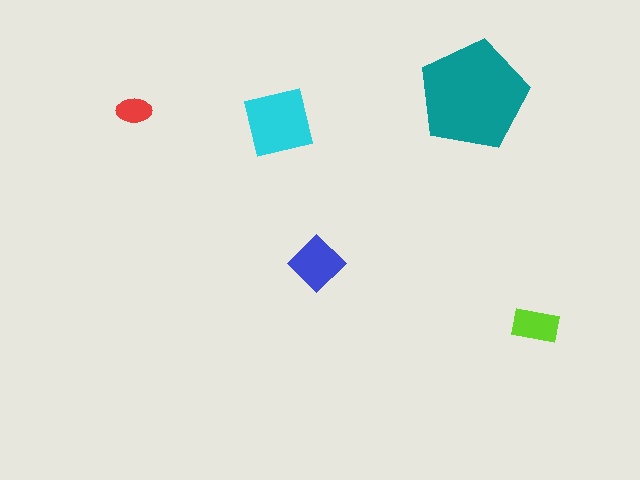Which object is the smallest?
The red ellipse.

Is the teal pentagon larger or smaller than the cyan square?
Larger.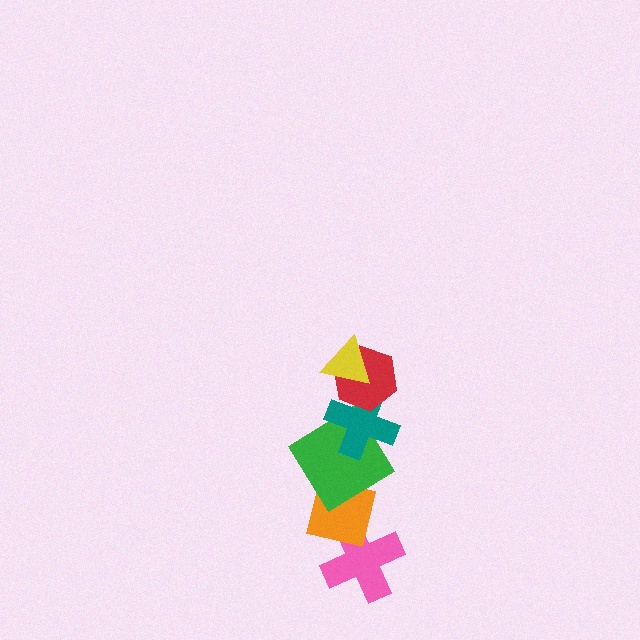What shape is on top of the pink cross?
The orange square is on top of the pink cross.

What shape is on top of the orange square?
The green diamond is on top of the orange square.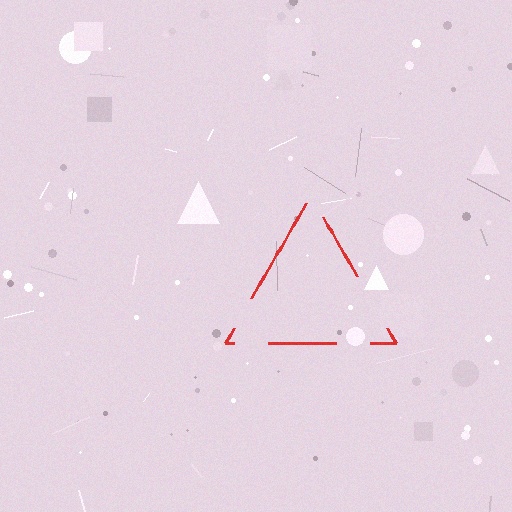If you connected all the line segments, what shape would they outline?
They would outline a triangle.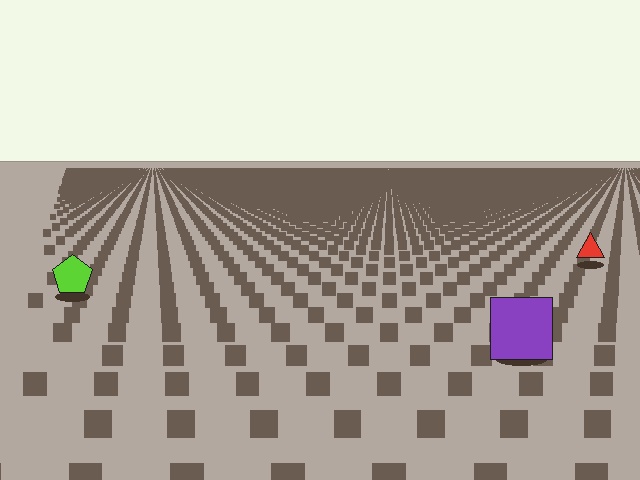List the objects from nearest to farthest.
From nearest to farthest: the purple square, the lime pentagon, the red triangle.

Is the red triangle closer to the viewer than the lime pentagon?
No. The lime pentagon is closer — you can tell from the texture gradient: the ground texture is coarser near it.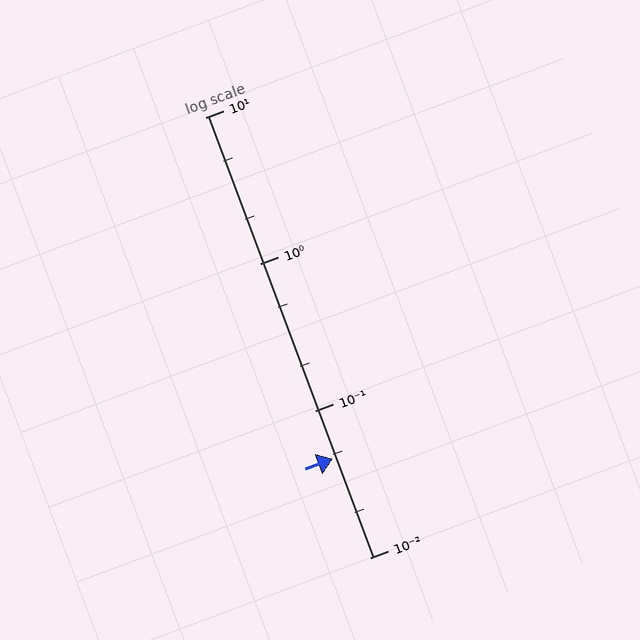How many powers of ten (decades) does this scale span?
The scale spans 3 decades, from 0.01 to 10.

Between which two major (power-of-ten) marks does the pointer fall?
The pointer is between 0.01 and 0.1.